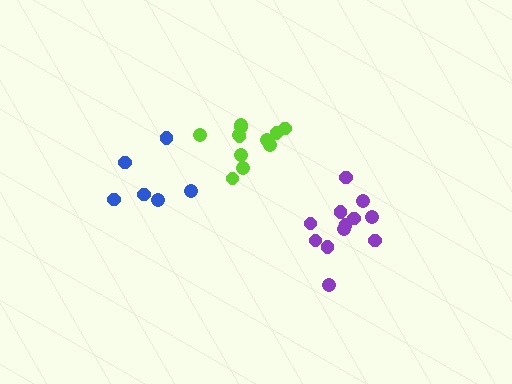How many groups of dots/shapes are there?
There are 3 groups.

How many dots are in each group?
Group 1: 12 dots, Group 2: 12 dots, Group 3: 6 dots (30 total).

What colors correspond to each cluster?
The clusters are colored: purple, lime, blue.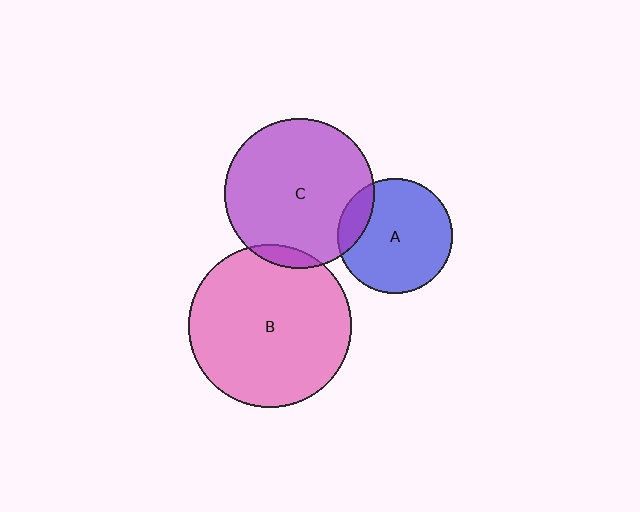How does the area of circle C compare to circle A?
Approximately 1.7 times.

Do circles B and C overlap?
Yes.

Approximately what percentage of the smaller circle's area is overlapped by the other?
Approximately 5%.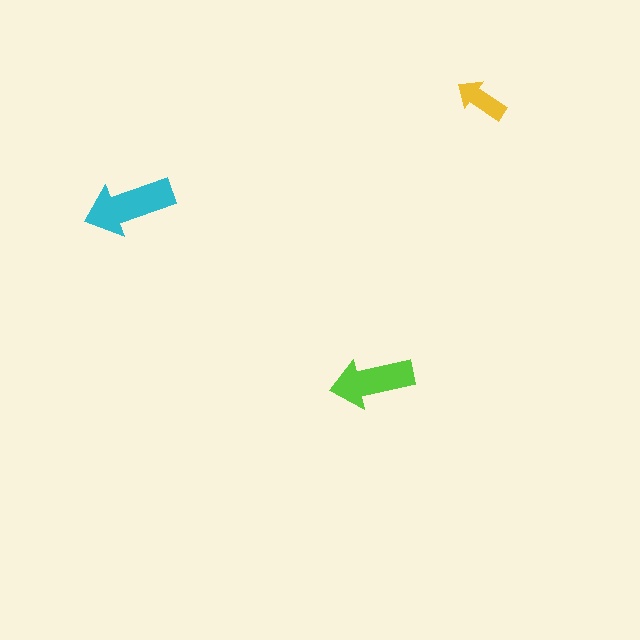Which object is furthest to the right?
The yellow arrow is rightmost.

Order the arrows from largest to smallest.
the cyan one, the lime one, the yellow one.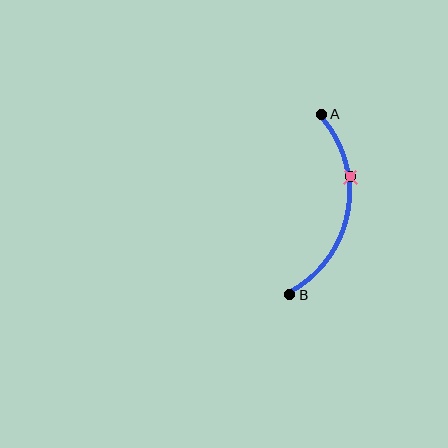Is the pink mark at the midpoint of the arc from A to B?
No. The pink mark lies on the arc but is closer to endpoint A. The arc midpoint would be at the point on the curve equidistant along the arc from both A and B.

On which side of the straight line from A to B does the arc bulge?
The arc bulges to the right of the straight line connecting A and B.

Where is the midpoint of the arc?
The arc midpoint is the point on the curve farthest from the straight line joining A and B. It sits to the right of that line.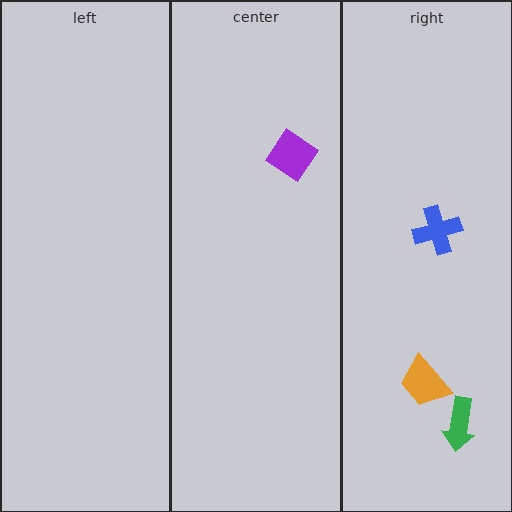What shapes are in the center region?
The purple diamond.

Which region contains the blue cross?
The right region.